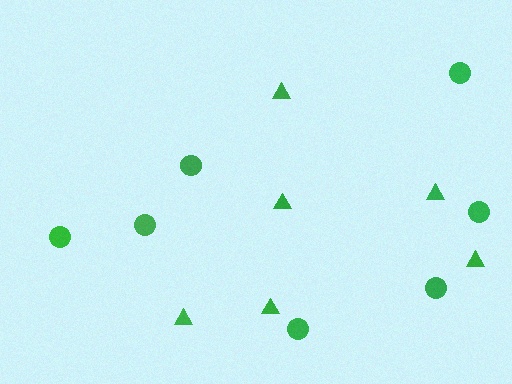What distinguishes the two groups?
There are 2 groups: one group of circles (7) and one group of triangles (6).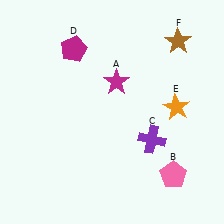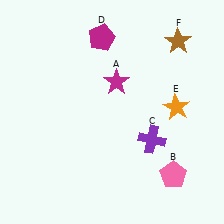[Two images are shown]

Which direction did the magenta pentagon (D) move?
The magenta pentagon (D) moved right.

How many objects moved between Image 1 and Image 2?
1 object moved between the two images.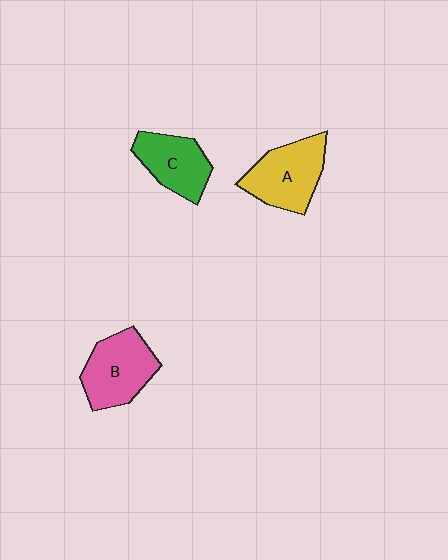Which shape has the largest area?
Shape A (yellow).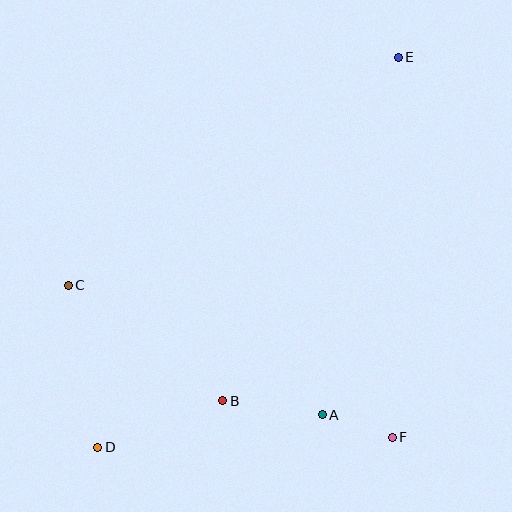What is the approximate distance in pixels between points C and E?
The distance between C and E is approximately 401 pixels.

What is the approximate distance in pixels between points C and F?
The distance between C and F is approximately 358 pixels.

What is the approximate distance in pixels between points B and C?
The distance between B and C is approximately 193 pixels.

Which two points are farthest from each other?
Points D and E are farthest from each other.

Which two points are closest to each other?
Points A and F are closest to each other.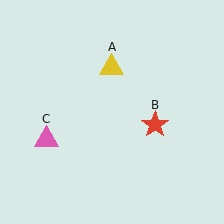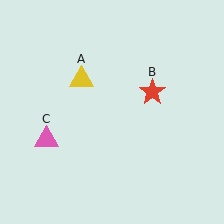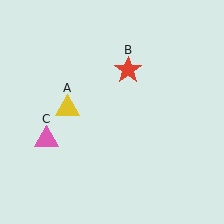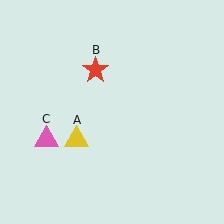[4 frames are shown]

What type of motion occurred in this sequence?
The yellow triangle (object A), red star (object B) rotated counterclockwise around the center of the scene.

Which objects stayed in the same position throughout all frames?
Pink triangle (object C) remained stationary.